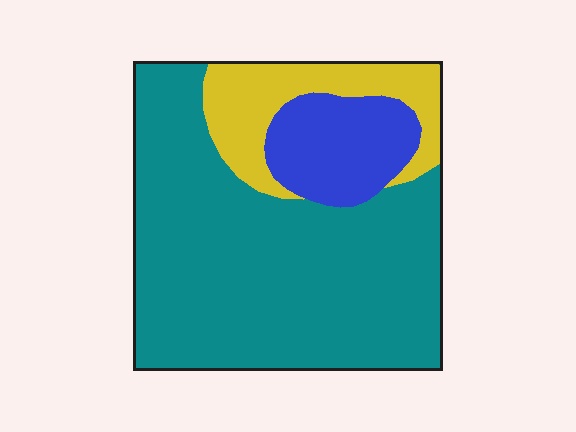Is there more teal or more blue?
Teal.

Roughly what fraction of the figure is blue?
Blue takes up about one eighth (1/8) of the figure.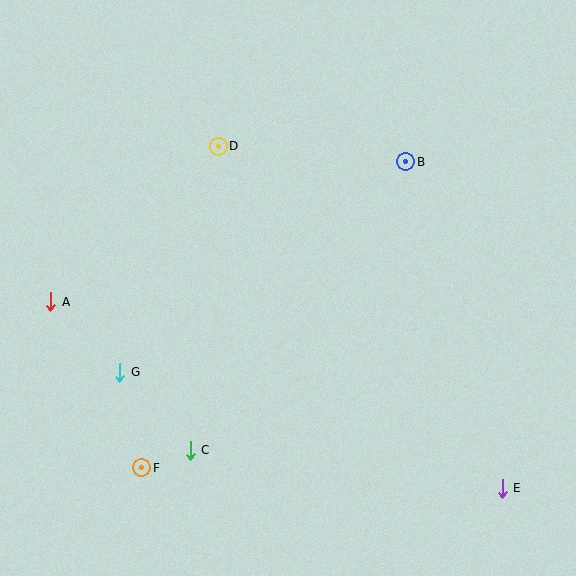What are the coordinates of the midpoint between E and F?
The midpoint between E and F is at (322, 478).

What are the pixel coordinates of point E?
Point E is at (502, 488).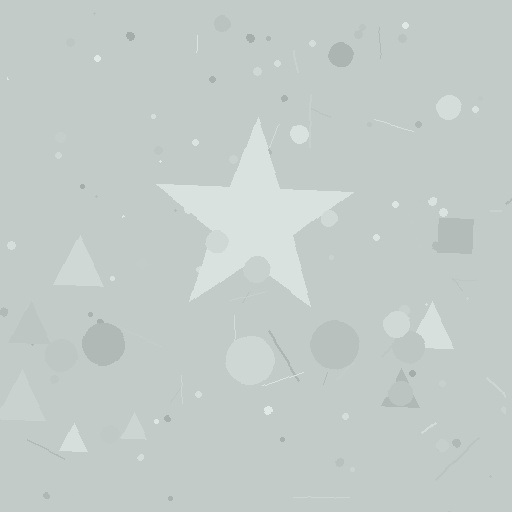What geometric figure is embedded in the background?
A star is embedded in the background.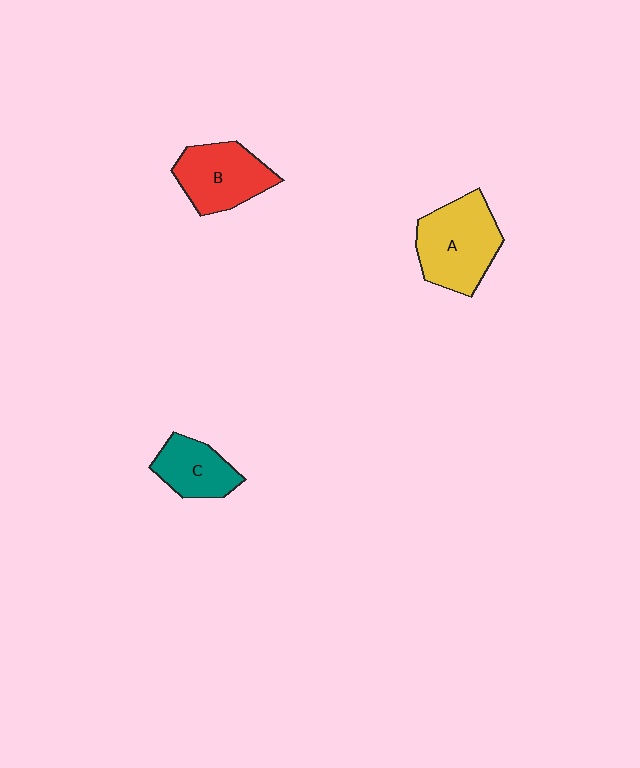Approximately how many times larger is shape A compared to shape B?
Approximately 1.2 times.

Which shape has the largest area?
Shape A (yellow).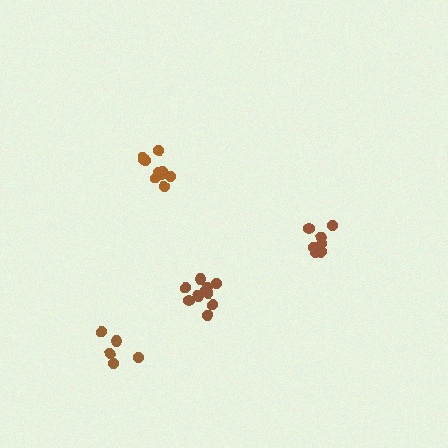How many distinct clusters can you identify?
There are 4 distinct clusters.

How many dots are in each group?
Group 1: 10 dots, Group 2: 10 dots, Group 3: 7 dots, Group 4: 5 dots (32 total).